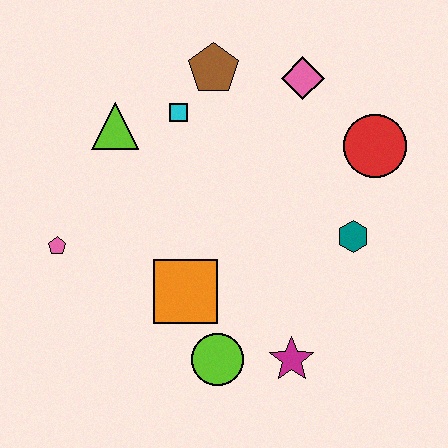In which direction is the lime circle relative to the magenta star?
The lime circle is to the left of the magenta star.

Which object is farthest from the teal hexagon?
The pink pentagon is farthest from the teal hexagon.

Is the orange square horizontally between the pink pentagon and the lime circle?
Yes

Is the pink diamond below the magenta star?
No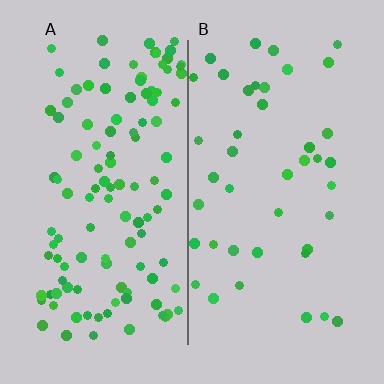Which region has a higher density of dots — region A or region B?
A (the left).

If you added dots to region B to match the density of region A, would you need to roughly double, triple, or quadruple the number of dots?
Approximately triple.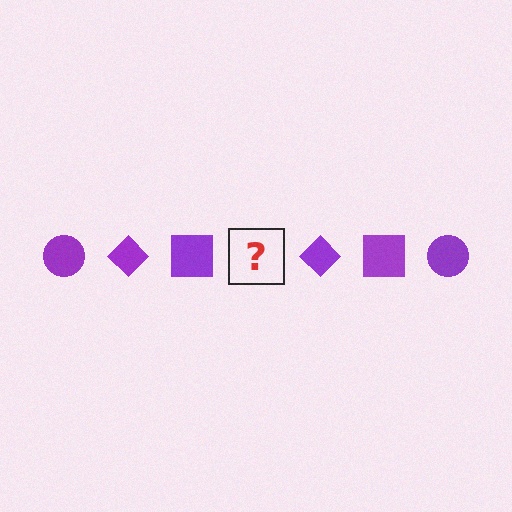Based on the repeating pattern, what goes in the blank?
The blank should be a purple circle.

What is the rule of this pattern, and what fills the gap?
The rule is that the pattern cycles through circle, diamond, square shapes in purple. The gap should be filled with a purple circle.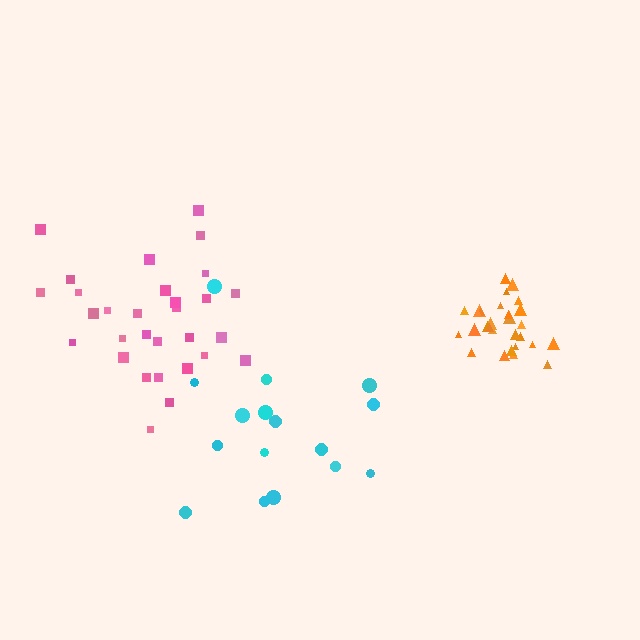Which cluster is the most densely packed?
Orange.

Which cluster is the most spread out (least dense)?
Cyan.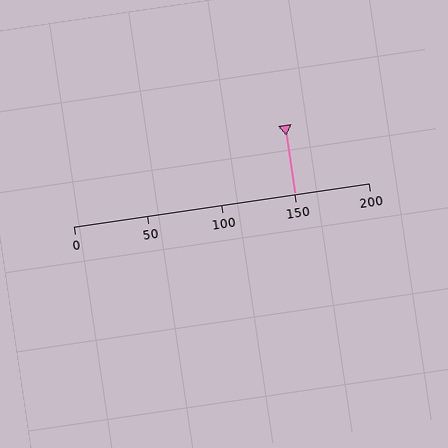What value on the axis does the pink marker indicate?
The marker indicates approximately 150.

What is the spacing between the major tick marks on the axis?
The major ticks are spaced 50 apart.